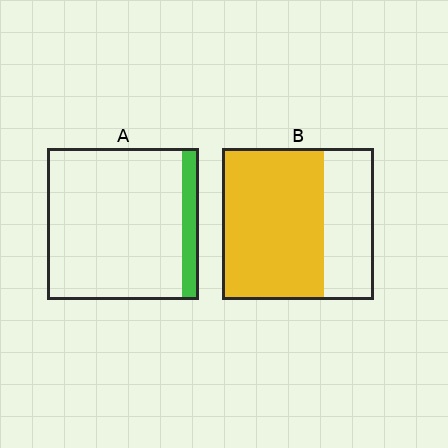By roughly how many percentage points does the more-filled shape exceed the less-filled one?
By roughly 55 percentage points (B over A).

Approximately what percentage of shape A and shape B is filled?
A is approximately 10% and B is approximately 65%.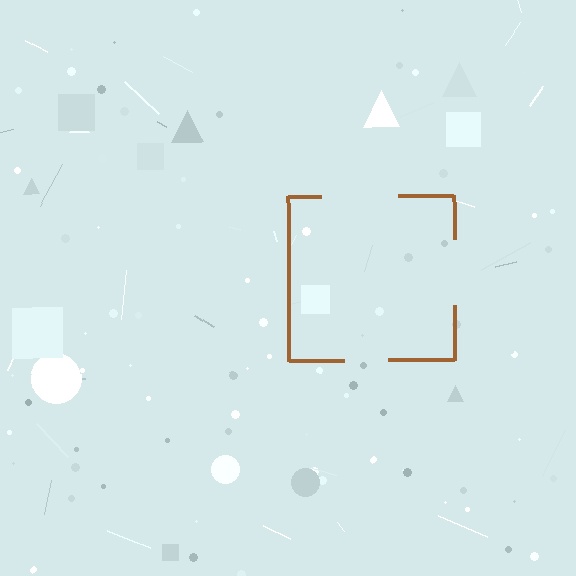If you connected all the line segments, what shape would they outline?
They would outline a square.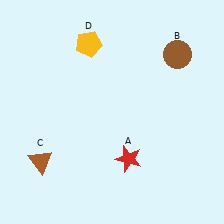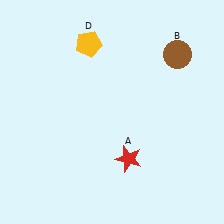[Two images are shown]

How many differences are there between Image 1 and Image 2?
There is 1 difference between the two images.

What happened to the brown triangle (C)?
The brown triangle (C) was removed in Image 2. It was in the bottom-left area of Image 1.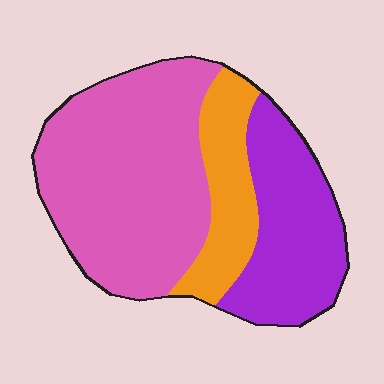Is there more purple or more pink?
Pink.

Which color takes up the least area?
Orange, at roughly 20%.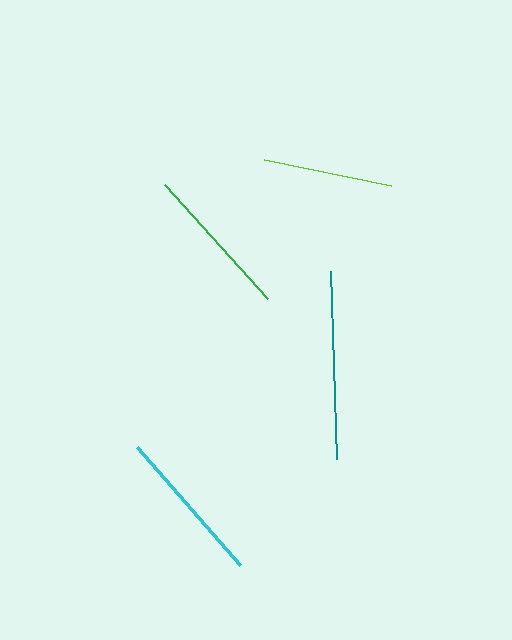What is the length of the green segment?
The green segment is approximately 154 pixels long.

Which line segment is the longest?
The teal line is the longest at approximately 188 pixels.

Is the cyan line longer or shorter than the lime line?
The cyan line is longer than the lime line.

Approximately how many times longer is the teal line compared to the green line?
The teal line is approximately 1.2 times the length of the green line.